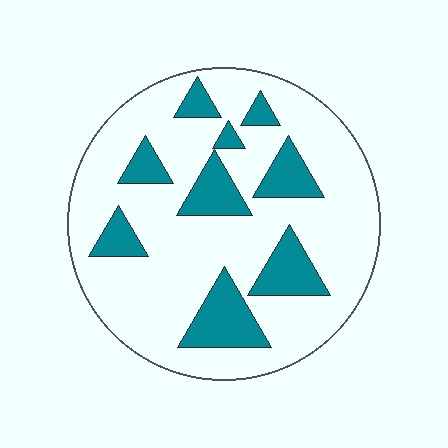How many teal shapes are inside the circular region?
9.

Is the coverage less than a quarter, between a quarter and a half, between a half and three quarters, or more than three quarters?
Less than a quarter.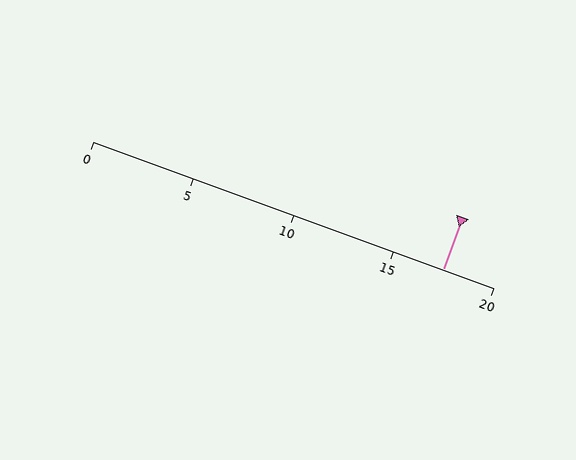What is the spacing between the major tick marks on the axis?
The major ticks are spaced 5 apart.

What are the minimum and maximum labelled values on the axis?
The axis runs from 0 to 20.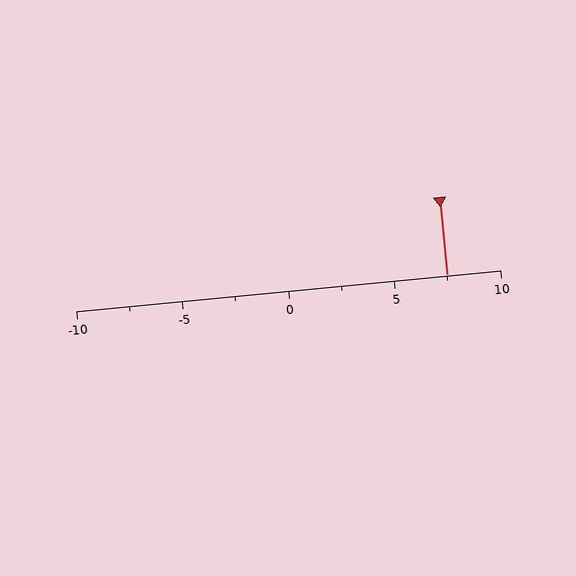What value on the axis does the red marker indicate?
The marker indicates approximately 7.5.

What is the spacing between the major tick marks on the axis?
The major ticks are spaced 5 apart.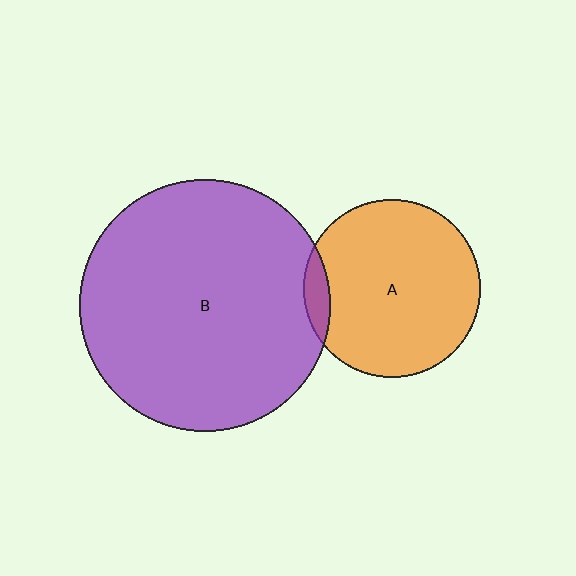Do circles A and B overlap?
Yes.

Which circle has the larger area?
Circle B (purple).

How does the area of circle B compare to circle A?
Approximately 2.0 times.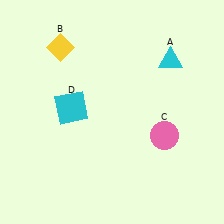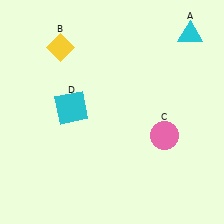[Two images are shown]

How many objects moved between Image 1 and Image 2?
1 object moved between the two images.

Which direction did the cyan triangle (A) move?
The cyan triangle (A) moved up.